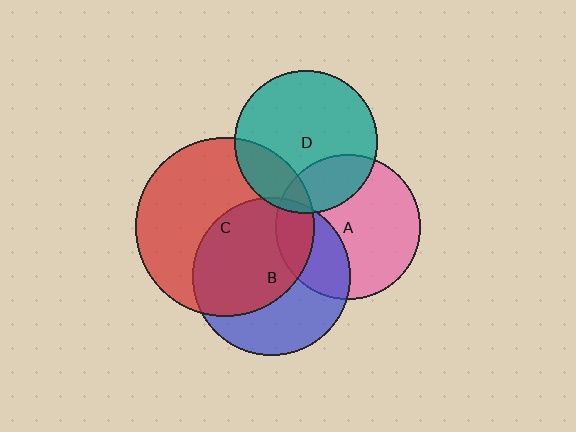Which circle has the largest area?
Circle C (red).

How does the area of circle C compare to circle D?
Approximately 1.6 times.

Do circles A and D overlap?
Yes.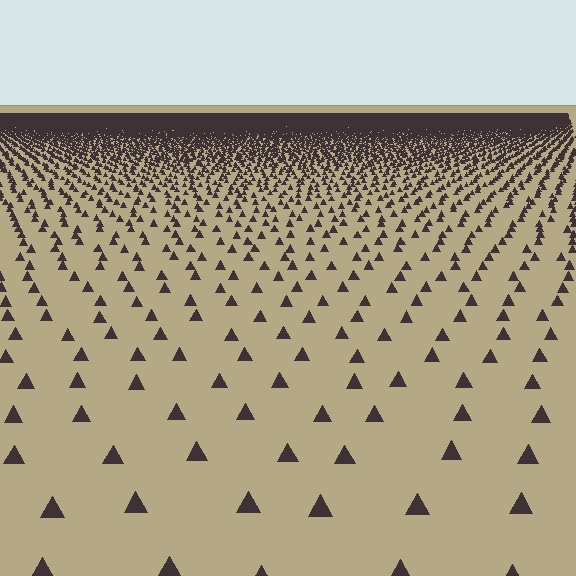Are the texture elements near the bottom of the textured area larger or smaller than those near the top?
Larger. Near the bottom, elements are closer to the viewer and appear at a bigger on-screen size.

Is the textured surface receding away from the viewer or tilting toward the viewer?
The surface is receding away from the viewer. Texture elements get smaller and denser toward the top.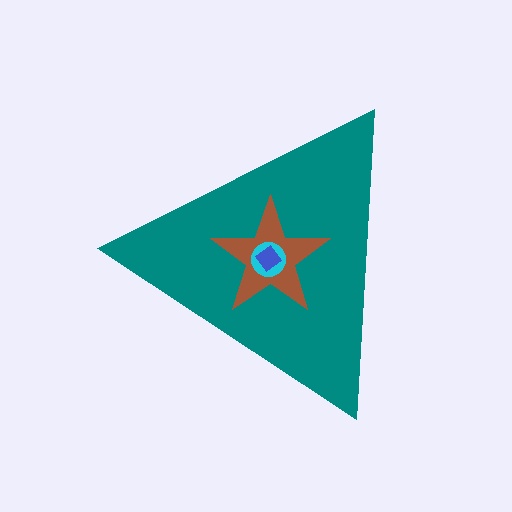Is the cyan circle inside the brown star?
Yes.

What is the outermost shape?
The teal triangle.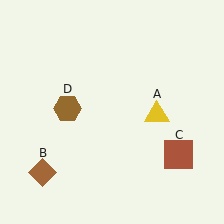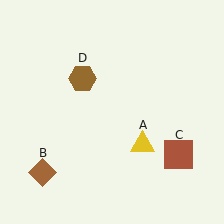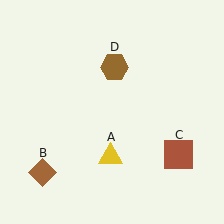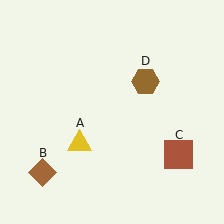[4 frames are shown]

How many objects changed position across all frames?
2 objects changed position: yellow triangle (object A), brown hexagon (object D).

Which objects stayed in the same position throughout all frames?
Brown diamond (object B) and brown square (object C) remained stationary.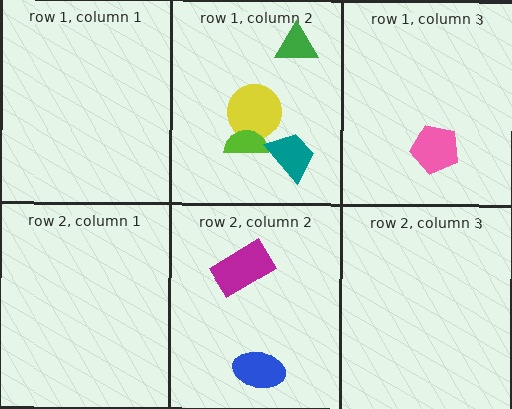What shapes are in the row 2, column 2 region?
The blue ellipse, the magenta rectangle.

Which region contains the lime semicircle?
The row 1, column 2 region.